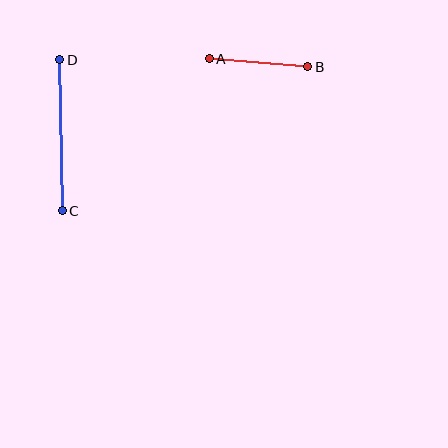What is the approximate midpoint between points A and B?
The midpoint is at approximately (259, 63) pixels.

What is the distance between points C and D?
The distance is approximately 151 pixels.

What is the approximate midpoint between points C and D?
The midpoint is at approximately (61, 135) pixels.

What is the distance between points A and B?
The distance is approximately 99 pixels.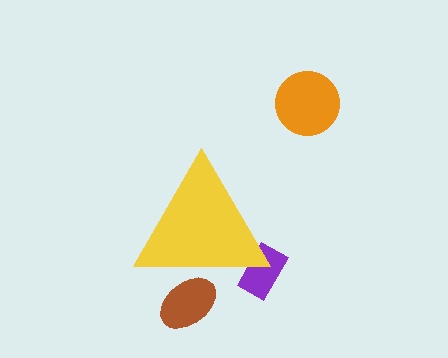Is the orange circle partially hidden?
No, the orange circle is fully visible.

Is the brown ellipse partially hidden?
Yes, the brown ellipse is partially hidden behind the yellow triangle.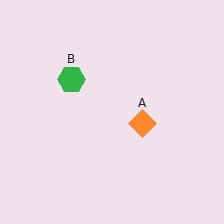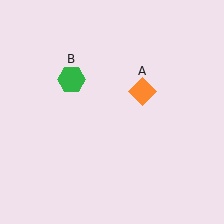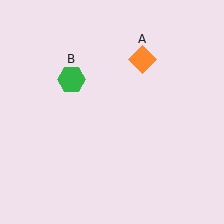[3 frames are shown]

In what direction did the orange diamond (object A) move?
The orange diamond (object A) moved up.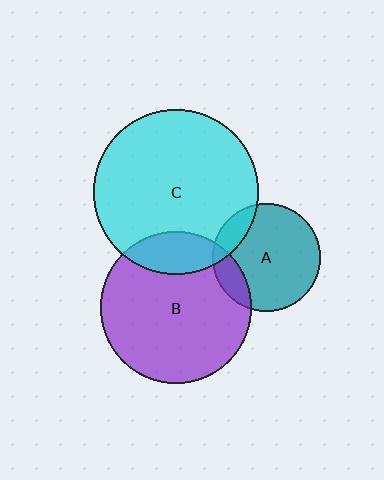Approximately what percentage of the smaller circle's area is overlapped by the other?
Approximately 15%.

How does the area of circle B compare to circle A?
Approximately 2.0 times.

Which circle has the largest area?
Circle C (cyan).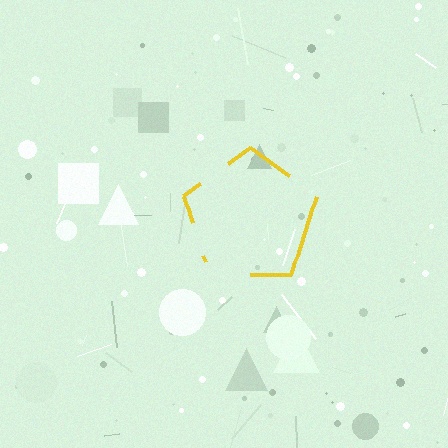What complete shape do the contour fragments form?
The contour fragments form a pentagon.